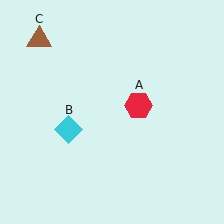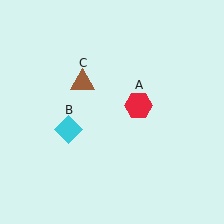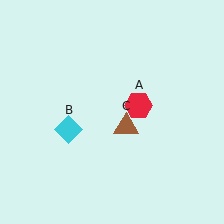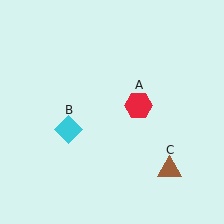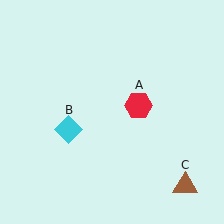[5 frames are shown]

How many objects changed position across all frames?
1 object changed position: brown triangle (object C).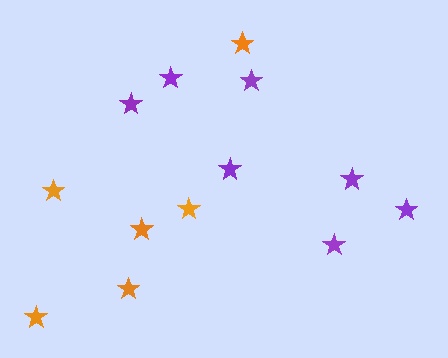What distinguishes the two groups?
There are 2 groups: one group of orange stars (6) and one group of purple stars (7).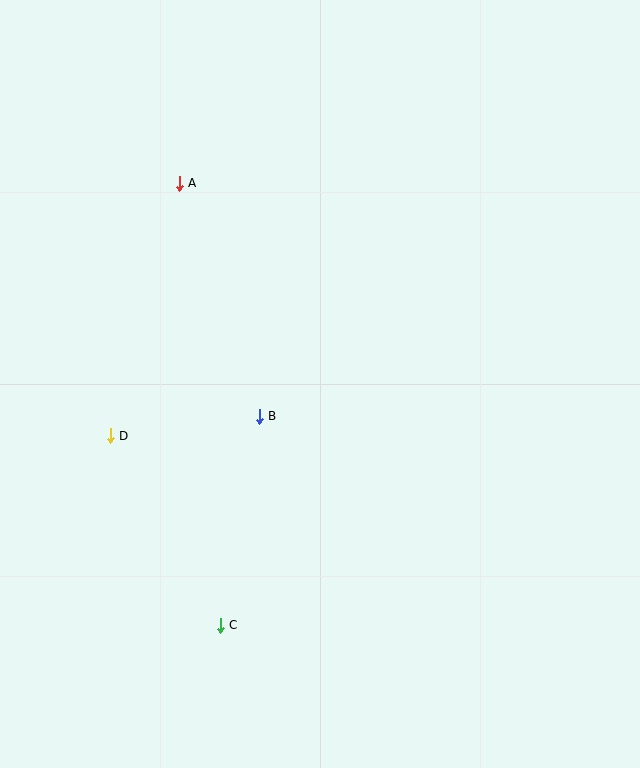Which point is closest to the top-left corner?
Point A is closest to the top-left corner.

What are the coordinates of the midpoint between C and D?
The midpoint between C and D is at (165, 530).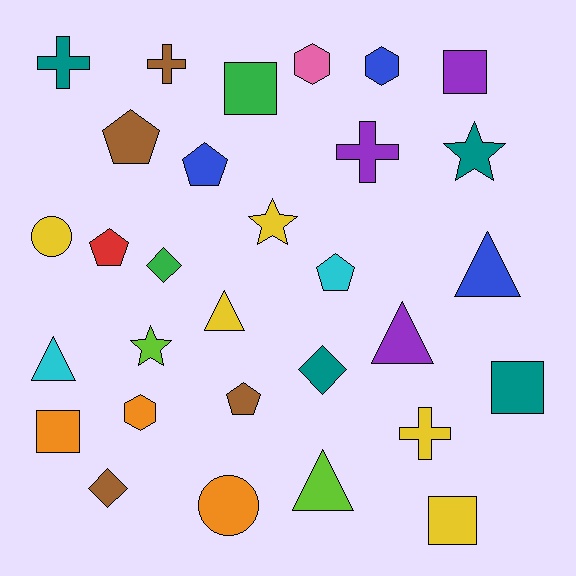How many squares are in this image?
There are 5 squares.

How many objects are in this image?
There are 30 objects.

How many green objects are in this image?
There are 2 green objects.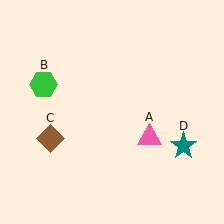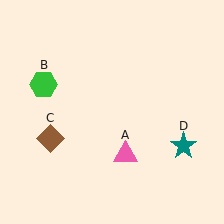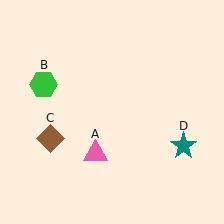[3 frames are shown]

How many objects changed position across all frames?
1 object changed position: pink triangle (object A).